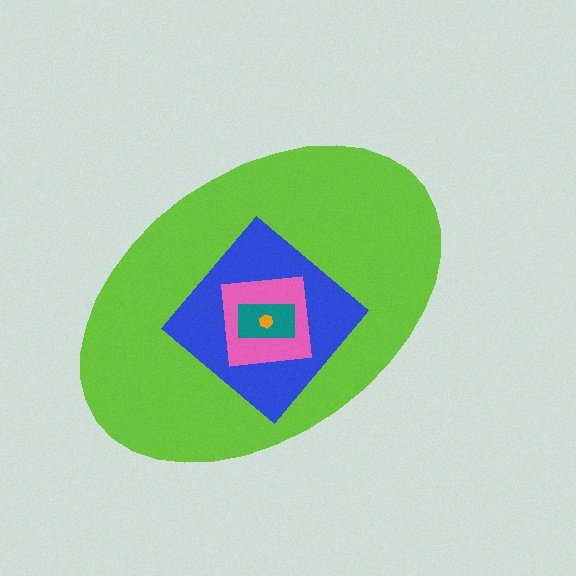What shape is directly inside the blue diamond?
The pink square.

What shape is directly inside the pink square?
The teal rectangle.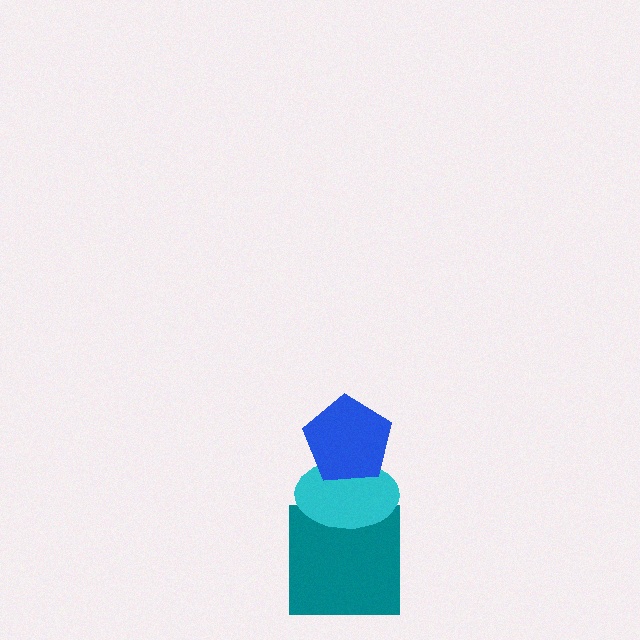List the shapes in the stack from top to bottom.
From top to bottom: the blue pentagon, the cyan ellipse, the teal square.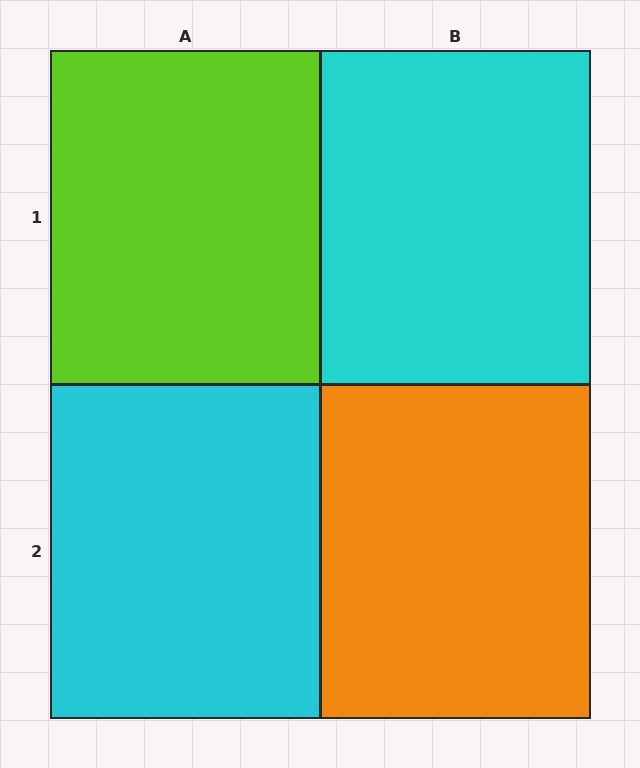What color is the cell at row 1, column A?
Lime.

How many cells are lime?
1 cell is lime.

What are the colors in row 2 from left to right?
Cyan, orange.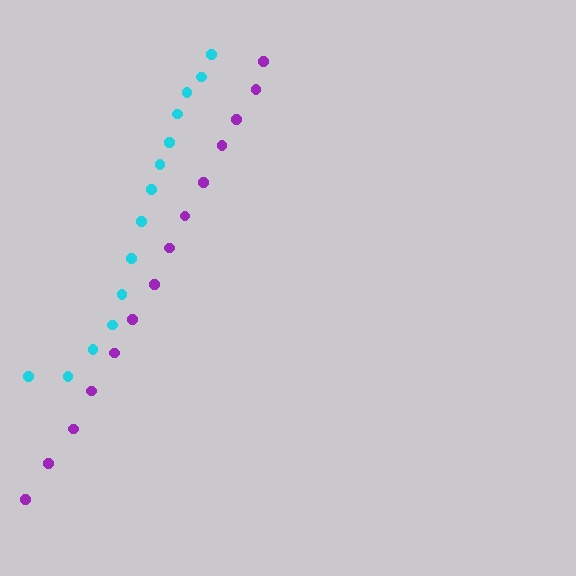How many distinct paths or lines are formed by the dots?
There are 2 distinct paths.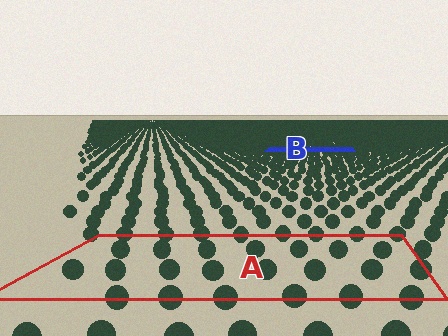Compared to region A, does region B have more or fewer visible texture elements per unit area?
Region B has more texture elements per unit area — they are packed more densely because it is farther away.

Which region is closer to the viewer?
Region A is closer. The texture elements there are larger and more spread out.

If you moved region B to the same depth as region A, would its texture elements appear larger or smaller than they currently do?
They would appear larger. At a closer depth, the same texture elements are projected at a bigger on-screen size.